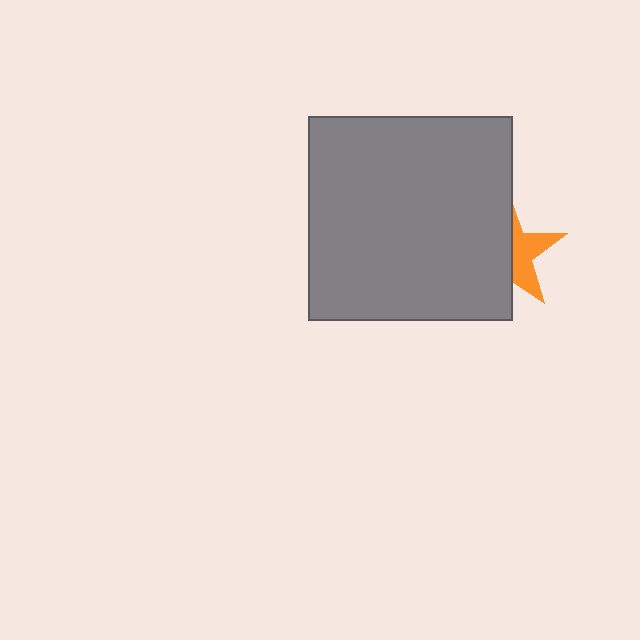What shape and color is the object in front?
The object in front is a gray square.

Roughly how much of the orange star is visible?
A small part of it is visible (roughly 39%).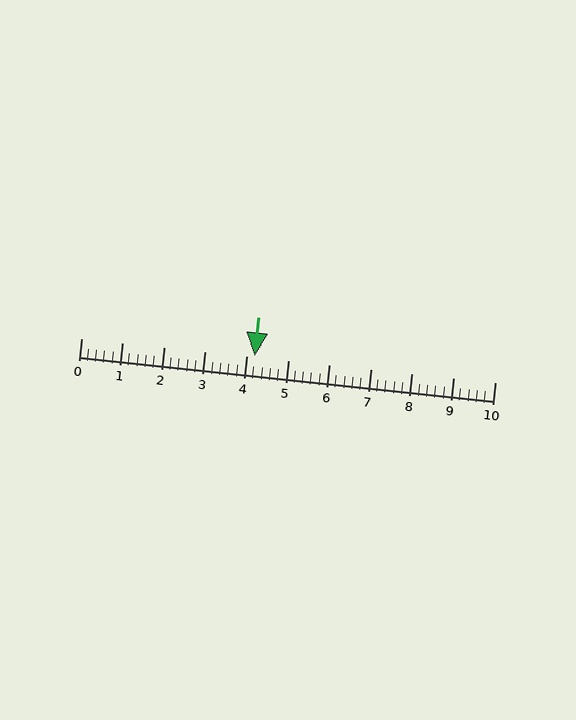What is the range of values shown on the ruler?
The ruler shows values from 0 to 10.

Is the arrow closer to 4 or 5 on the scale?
The arrow is closer to 4.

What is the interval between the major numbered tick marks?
The major tick marks are spaced 1 units apart.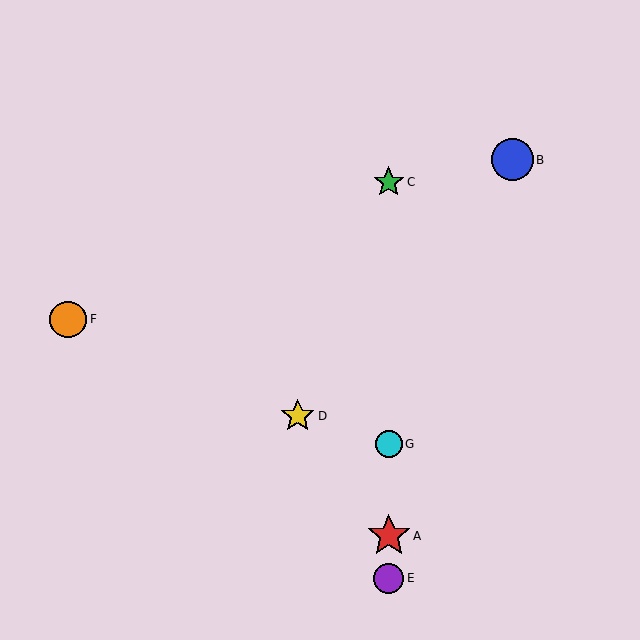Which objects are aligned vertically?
Objects A, C, E, G are aligned vertically.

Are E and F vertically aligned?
No, E is at x≈389 and F is at x≈68.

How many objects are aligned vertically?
4 objects (A, C, E, G) are aligned vertically.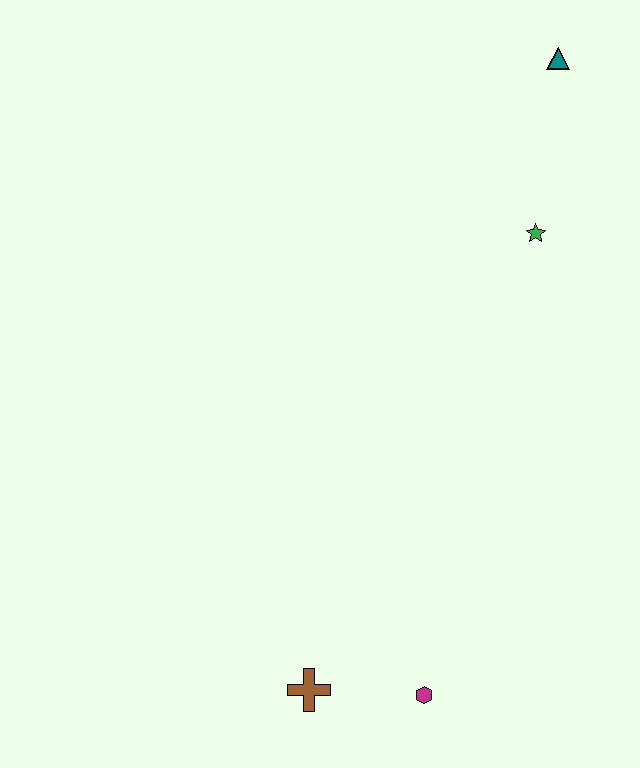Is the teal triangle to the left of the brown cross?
No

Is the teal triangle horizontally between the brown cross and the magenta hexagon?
No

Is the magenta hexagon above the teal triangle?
No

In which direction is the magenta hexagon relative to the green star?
The magenta hexagon is below the green star.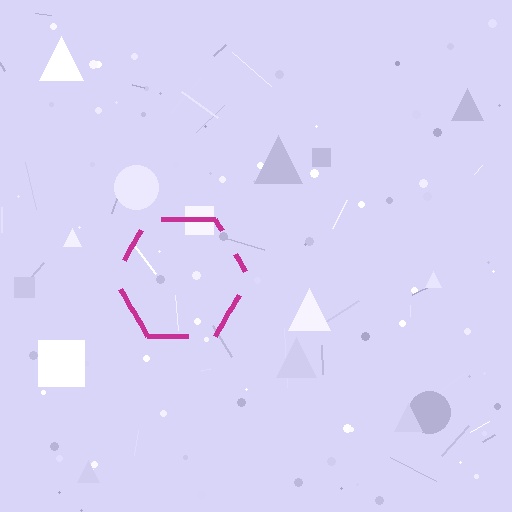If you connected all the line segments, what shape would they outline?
They would outline a hexagon.